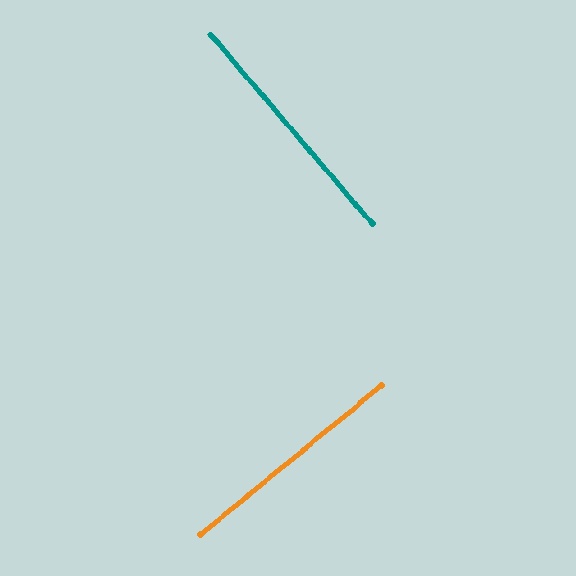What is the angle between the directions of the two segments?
Approximately 89 degrees.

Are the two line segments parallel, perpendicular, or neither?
Perpendicular — they meet at approximately 89°.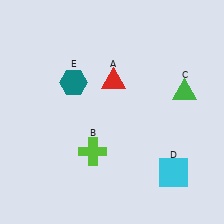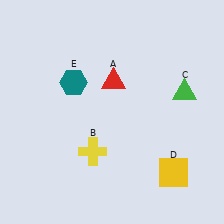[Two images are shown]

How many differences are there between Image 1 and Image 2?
There are 2 differences between the two images.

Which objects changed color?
B changed from lime to yellow. D changed from cyan to yellow.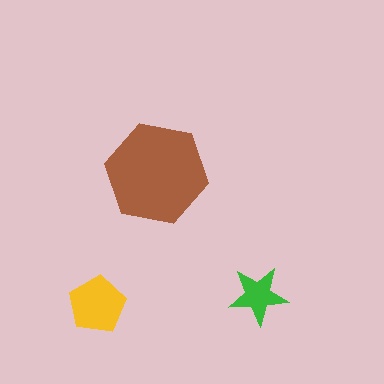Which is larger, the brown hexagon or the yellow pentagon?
The brown hexagon.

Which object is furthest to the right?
The green star is rightmost.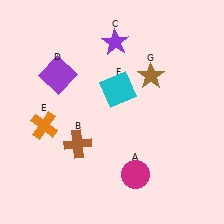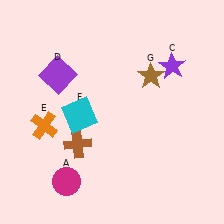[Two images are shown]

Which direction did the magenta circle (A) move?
The magenta circle (A) moved left.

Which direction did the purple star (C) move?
The purple star (C) moved right.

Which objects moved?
The objects that moved are: the magenta circle (A), the purple star (C), the cyan square (F).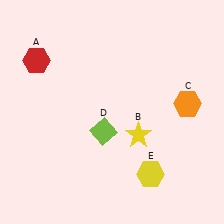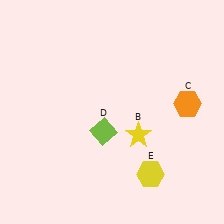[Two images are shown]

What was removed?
The red hexagon (A) was removed in Image 2.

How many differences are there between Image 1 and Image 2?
There is 1 difference between the two images.